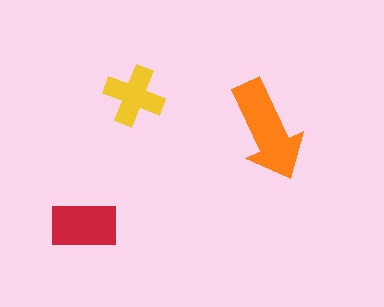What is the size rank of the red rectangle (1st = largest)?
2nd.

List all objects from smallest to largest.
The yellow cross, the red rectangle, the orange arrow.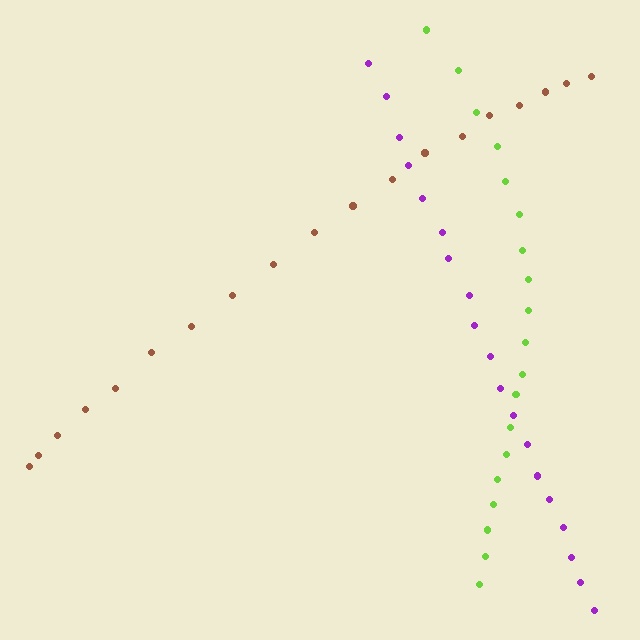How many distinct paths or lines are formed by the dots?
There are 3 distinct paths.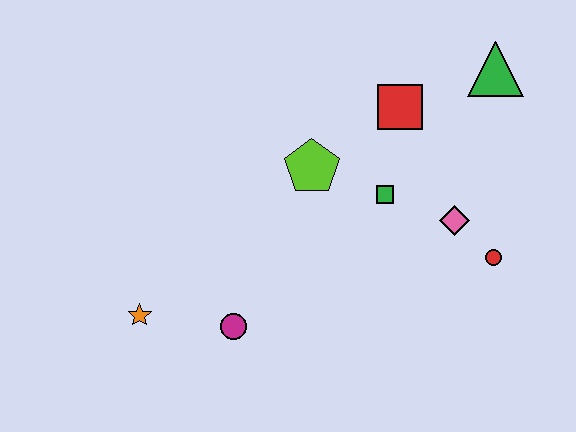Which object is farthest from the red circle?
The orange star is farthest from the red circle.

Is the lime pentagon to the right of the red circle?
No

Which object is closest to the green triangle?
The red square is closest to the green triangle.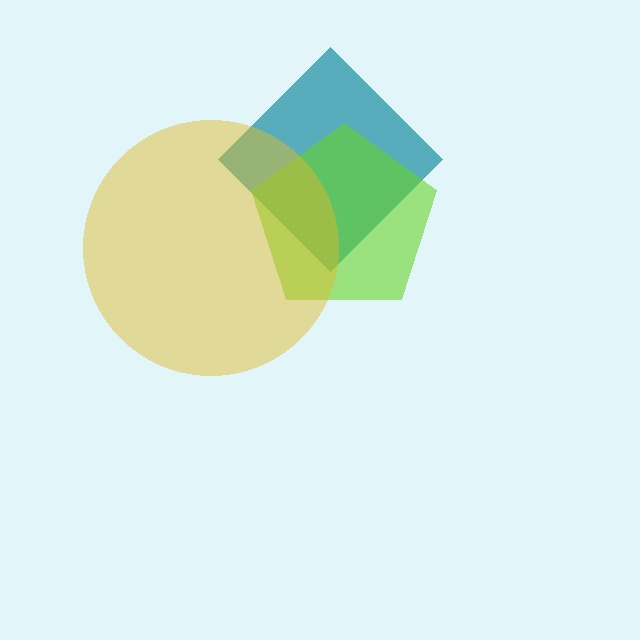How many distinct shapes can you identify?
There are 3 distinct shapes: a teal diamond, a lime pentagon, a yellow circle.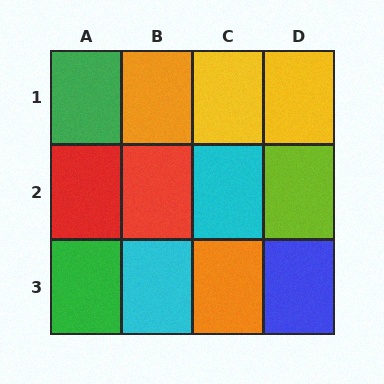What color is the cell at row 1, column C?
Yellow.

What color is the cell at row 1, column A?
Green.